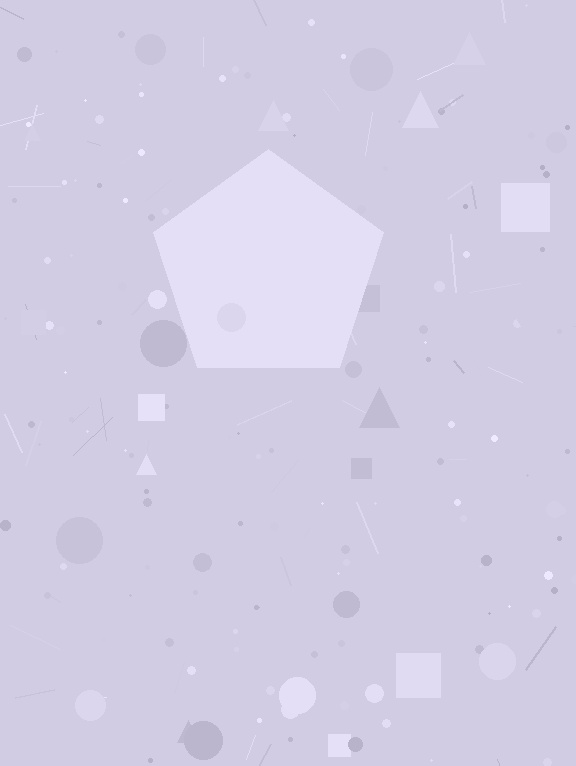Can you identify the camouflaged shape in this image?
The camouflaged shape is a pentagon.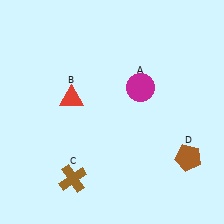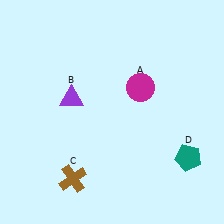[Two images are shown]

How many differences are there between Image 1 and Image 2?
There are 2 differences between the two images.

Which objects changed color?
B changed from red to purple. D changed from brown to teal.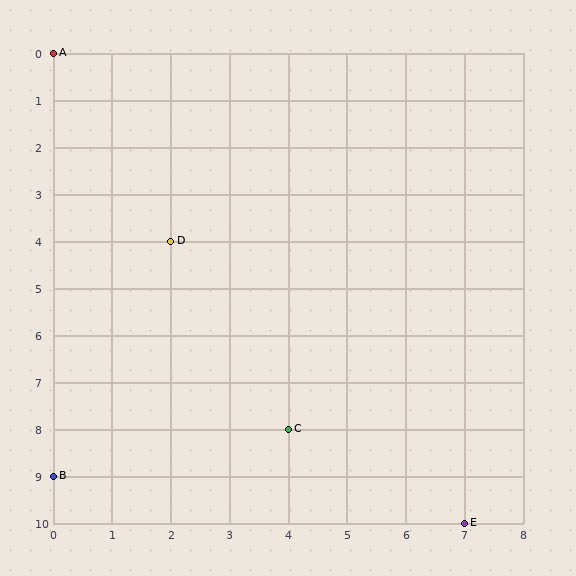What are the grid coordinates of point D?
Point D is at grid coordinates (2, 4).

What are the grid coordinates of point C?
Point C is at grid coordinates (4, 8).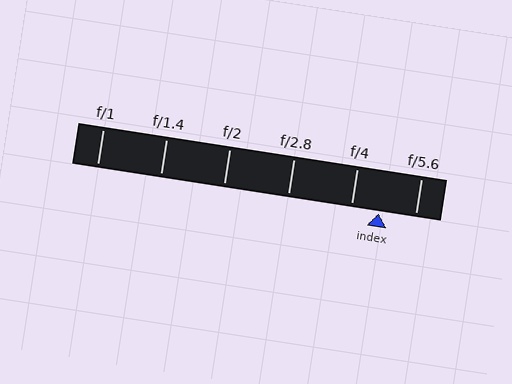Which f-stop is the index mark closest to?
The index mark is closest to f/4.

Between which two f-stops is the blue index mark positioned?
The index mark is between f/4 and f/5.6.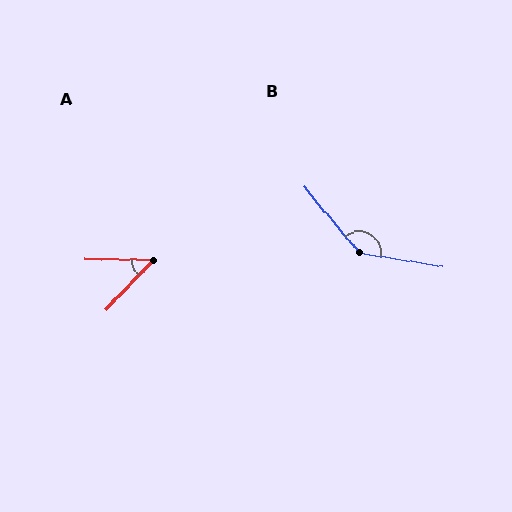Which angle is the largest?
B, at approximately 139 degrees.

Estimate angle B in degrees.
Approximately 139 degrees.